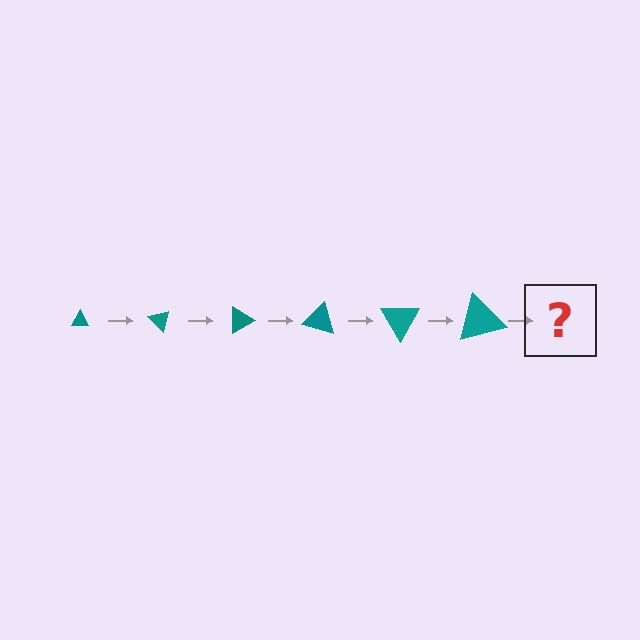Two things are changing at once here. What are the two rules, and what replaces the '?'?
The two rules are that the triangle grows larger each step and it rotates 45 degrees each step. The '?' should be a triangle, larger than the previous one and rotated 270 degrees from the start.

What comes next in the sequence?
The next element should be a triangle, larger than the previous one and rotated 270 degrees from the start.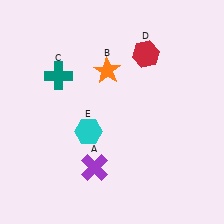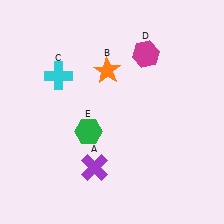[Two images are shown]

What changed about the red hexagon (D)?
In Image 1, D is red. In Image 2, it changed to magenta.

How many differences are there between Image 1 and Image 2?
There are 3 differences between the two images.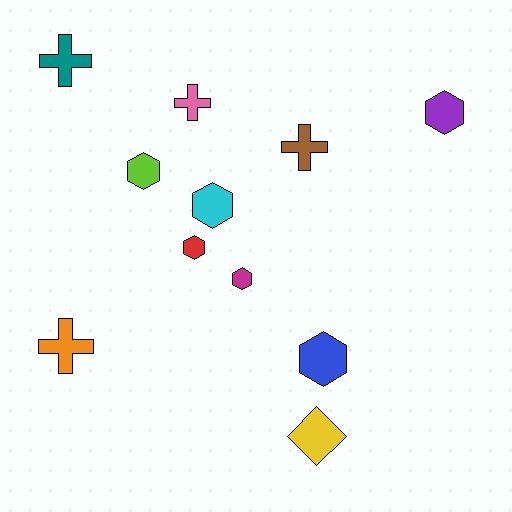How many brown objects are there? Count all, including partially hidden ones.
There is 1 brown object.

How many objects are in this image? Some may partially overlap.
There are 11 objects.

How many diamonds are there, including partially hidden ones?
There is 1 diamond.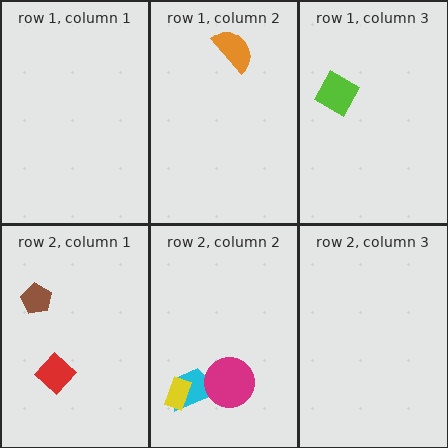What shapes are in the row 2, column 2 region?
The cyan trapezoid, the yellow rectangle, the magenta circle.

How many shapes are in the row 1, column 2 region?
1.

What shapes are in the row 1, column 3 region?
The lime square.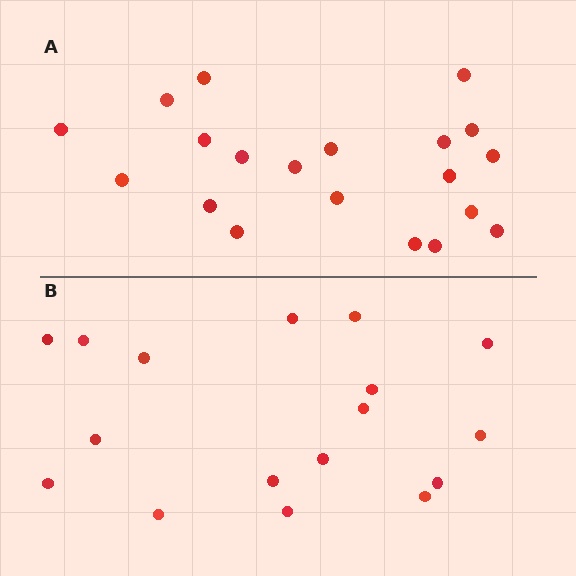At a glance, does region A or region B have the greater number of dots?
Region A (the top region) has more dots.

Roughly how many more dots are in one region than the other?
Region A has just a few more — roughly 2 or 3 more dots than region B.